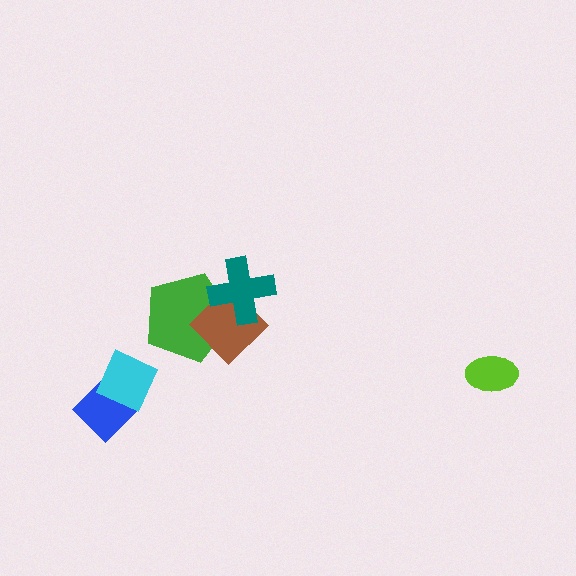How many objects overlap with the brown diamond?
2 objects overlap with the brown diamond.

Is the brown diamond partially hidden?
Yes, it is partially covered by another shape.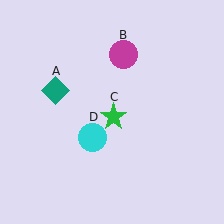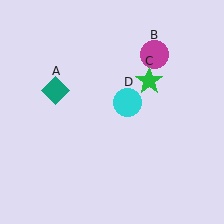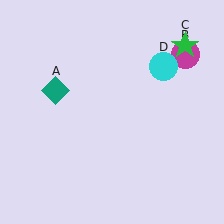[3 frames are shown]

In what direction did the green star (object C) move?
The green star (object C) moved up and to the right.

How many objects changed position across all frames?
3 objects changed position: magenta circle (object B), green star (object C), cyan circle (object D).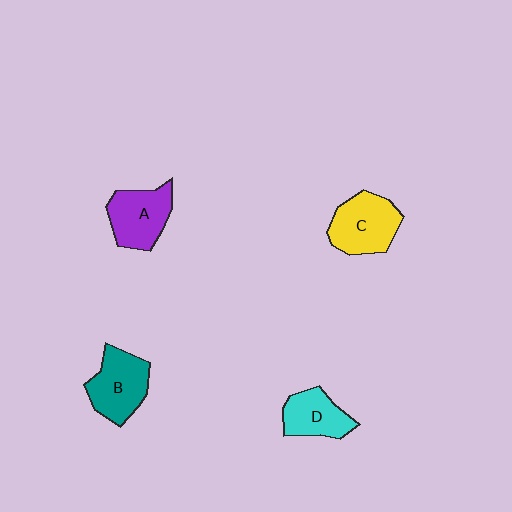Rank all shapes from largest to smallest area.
From largest to smallest: C (yellow), B (teal), A (purple), D (cyan).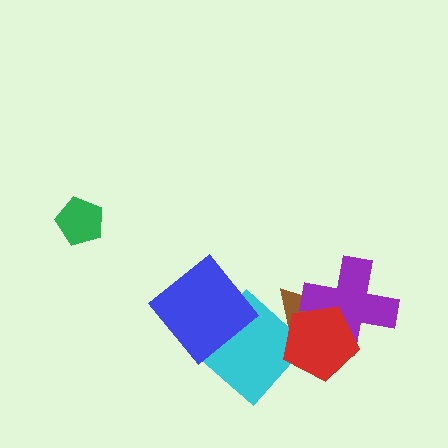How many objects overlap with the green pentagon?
0 objects overlap with the green pentagon.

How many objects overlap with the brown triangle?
3 objects overlap with the brown triangle.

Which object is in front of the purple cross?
The red pentagon is in front of the purple cross.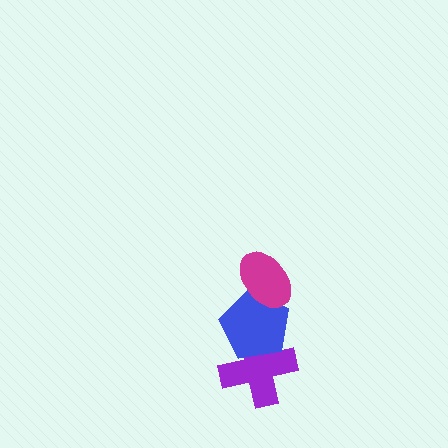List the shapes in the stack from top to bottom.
From top to bottom: the magenta ellipse, the blue pentagon, the purple cross.